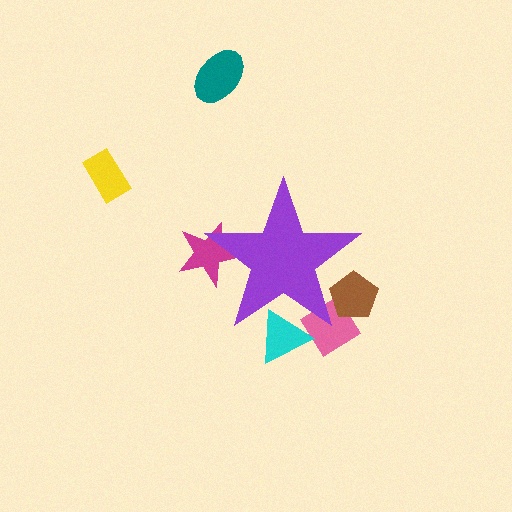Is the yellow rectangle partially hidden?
No, the yellow rectangle is fully visible.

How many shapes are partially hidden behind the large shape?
4 shapes are partially hidden.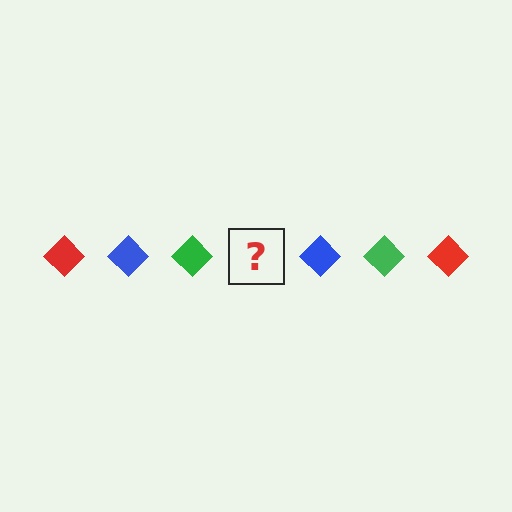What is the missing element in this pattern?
The missing element is a red diamond.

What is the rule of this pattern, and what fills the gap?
The rule is that the pattern cycles through red, blue, green diamonds. The gap should be filled with a red diamond.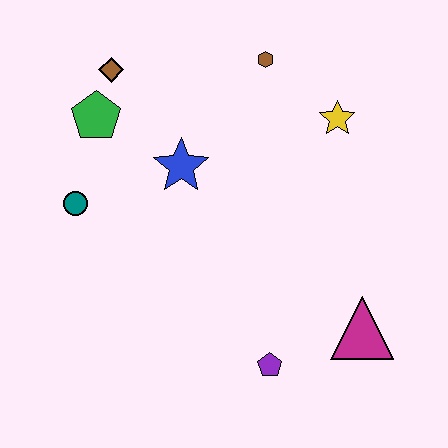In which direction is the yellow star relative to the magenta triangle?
The yellow star is above the magenta triangle.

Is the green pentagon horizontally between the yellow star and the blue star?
No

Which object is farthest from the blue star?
The magenta triangle is farthest from the blue star.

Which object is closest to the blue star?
The green pentagon is closest to the blue star.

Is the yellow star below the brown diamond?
Yes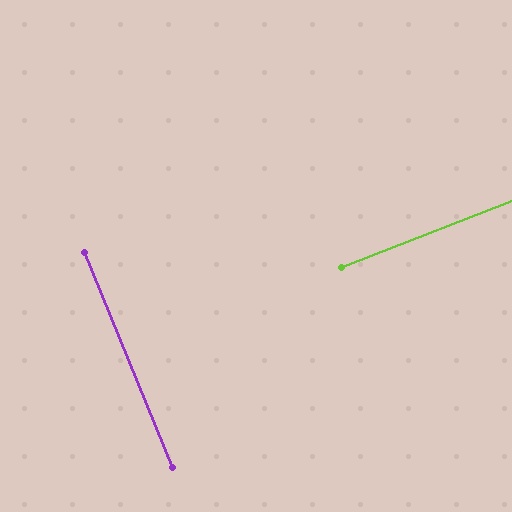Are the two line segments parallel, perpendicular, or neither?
Perpendicular — they meet at approximately 89°.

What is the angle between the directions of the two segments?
Approximately 89 degrees.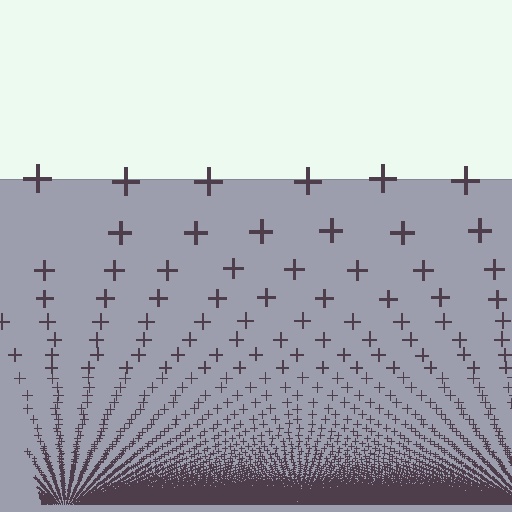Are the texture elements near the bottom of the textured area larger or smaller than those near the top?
Smaller. The gradient is inverted — elements near the bottom are smaller and denser.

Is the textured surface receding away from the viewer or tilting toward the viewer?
The surface appears to tilt toward the viewer. Texture elements get larger and sparser toward the top.